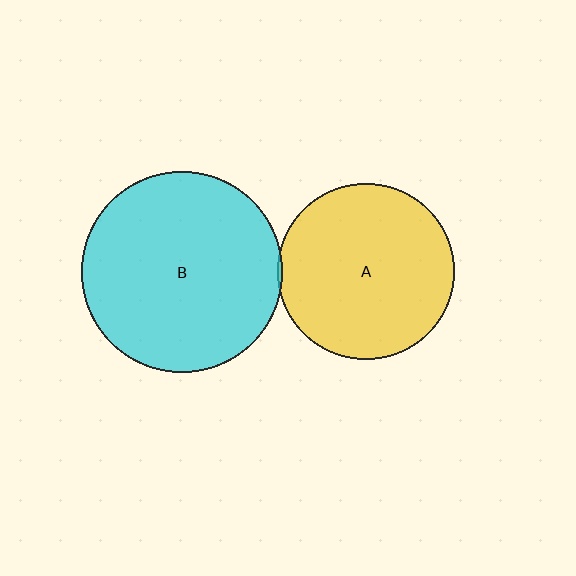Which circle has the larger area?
Circle B (cyan).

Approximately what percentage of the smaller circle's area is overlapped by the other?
Approximately 5%.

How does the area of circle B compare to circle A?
Approximately 1.3 times.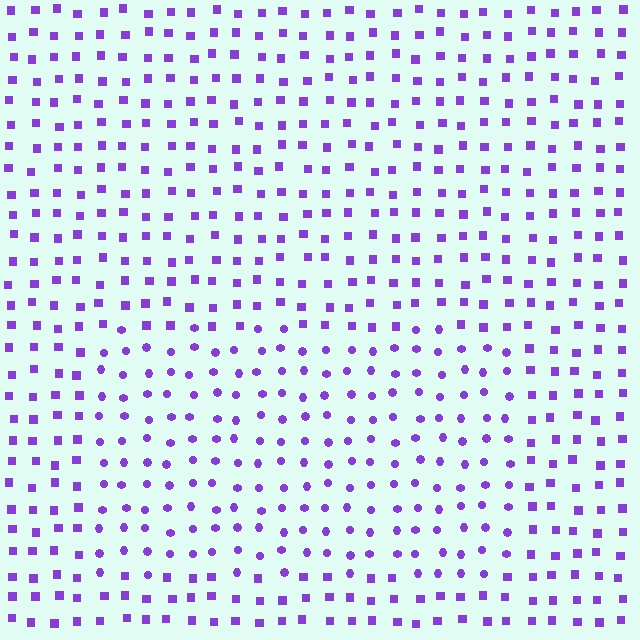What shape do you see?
I see a rectangle.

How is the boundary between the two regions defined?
The boundary is defined by a change in element shape: circles inside vs. squares outside. All elements share the same color and spacing.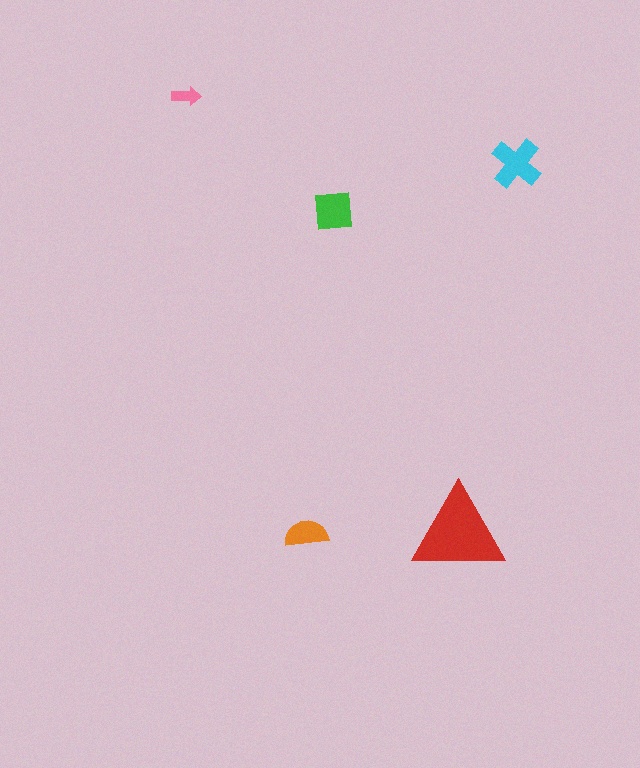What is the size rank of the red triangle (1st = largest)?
1st.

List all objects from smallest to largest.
The pink arrow, the orange semicircle, the green square, the cyan cross, the red triangle.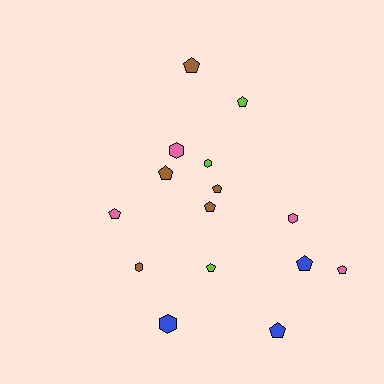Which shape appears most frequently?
Pentagon, with 10 objects.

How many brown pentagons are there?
There are 4 brown pentagons.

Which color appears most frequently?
Brown, with 5 objects.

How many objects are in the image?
There are 15 objects.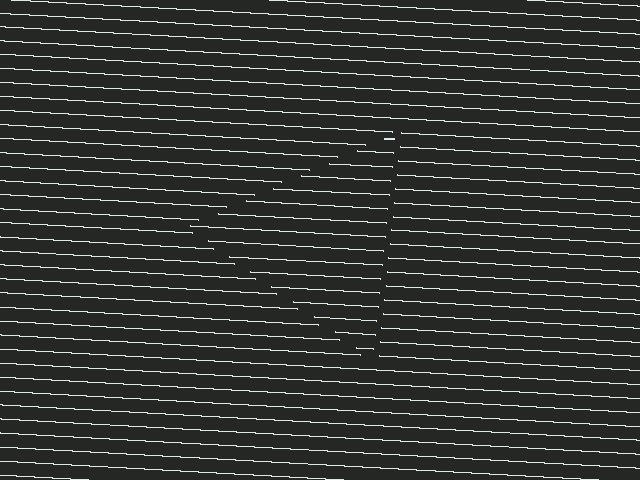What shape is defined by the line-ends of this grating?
An illusory triangle. The interior of the shape contains the same grating, shifted by half a period — the contour is defined by the phase discontinuity where line-ends from the inner and outer gratings abut.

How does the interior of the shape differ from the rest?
The interior of the shape contains the same grating, shifted by half a period — the contour is defined by the phase discontinuity where line-ends from the inner and outer gratings abut.